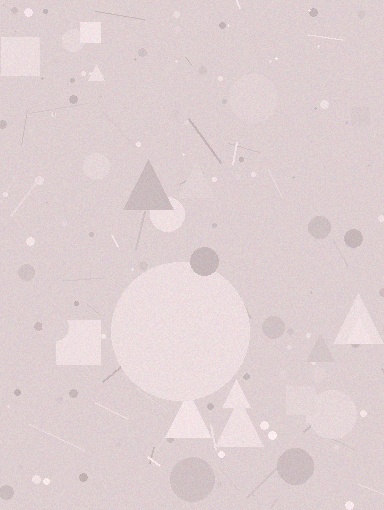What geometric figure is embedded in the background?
A circle is embedded in the background.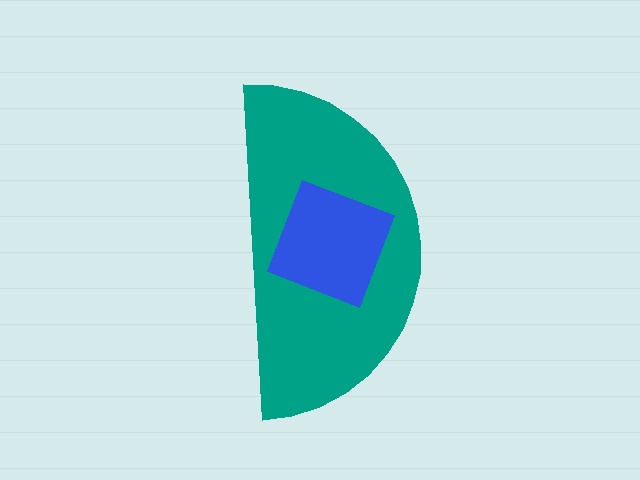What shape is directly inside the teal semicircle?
The blue diamond.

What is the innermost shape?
The blue diamond.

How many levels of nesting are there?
2.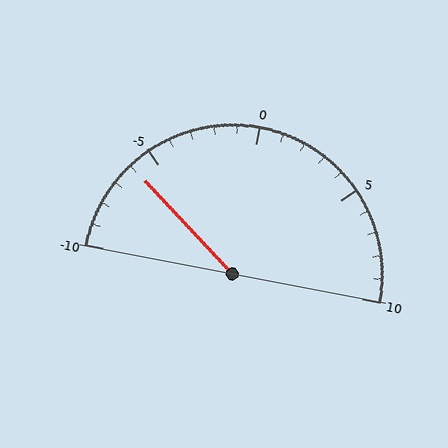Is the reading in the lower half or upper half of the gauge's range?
The reading is in the lower half of the range (-10 to 10).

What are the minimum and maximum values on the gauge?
The gauge ranges from -10 to 10.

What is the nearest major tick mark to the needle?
The nearest major tick mark is -5.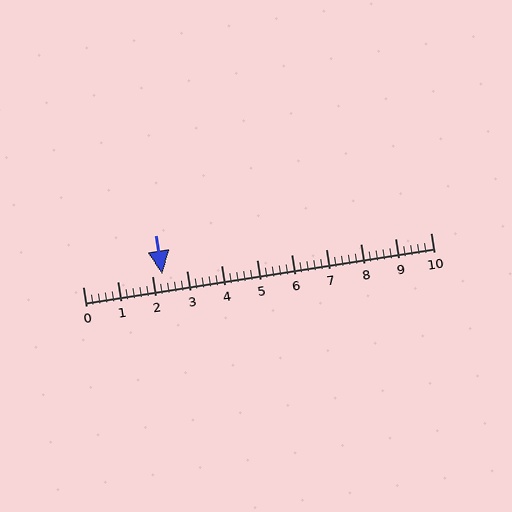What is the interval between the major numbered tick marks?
The major tick marks are spaced 1 units apart.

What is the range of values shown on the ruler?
The ruler shows values from 0 to 10.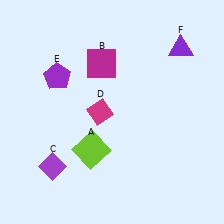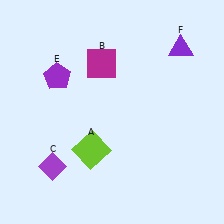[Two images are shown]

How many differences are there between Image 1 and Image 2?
There is 1 difference between the two images.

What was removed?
The magenta diamond (D) was removed in Image 2.